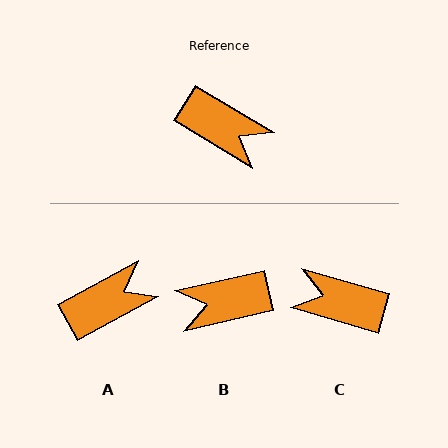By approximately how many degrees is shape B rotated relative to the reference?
Approximately 136 degrees clockwise.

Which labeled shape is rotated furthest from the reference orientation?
C, about 165 degrees away.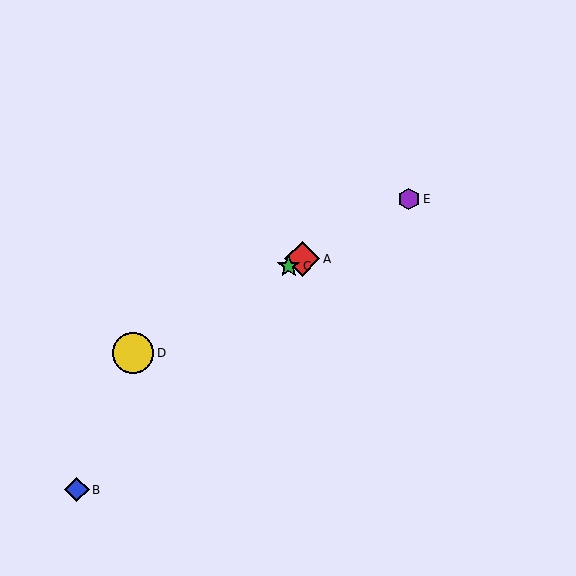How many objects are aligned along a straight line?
4 objects (A, C, D, E) are aligned along a straight line.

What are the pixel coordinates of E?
Object E is at (409, 199).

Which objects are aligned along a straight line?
Objects A, C, D, E are aligned along a straight line.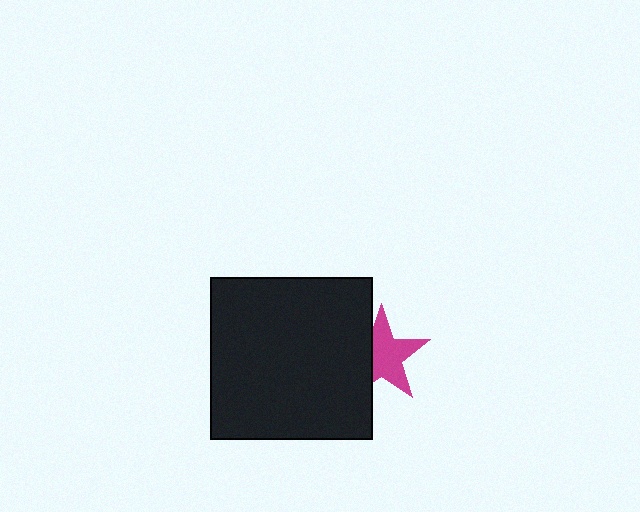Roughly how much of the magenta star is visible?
Most of it is visible (roughly 66%).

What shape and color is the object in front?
The object in front is a black square.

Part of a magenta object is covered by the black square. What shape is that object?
It is a star.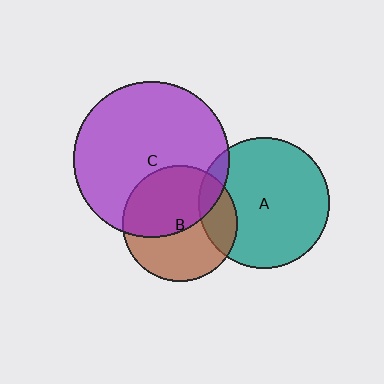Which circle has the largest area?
Circle C (purple).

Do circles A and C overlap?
Yes.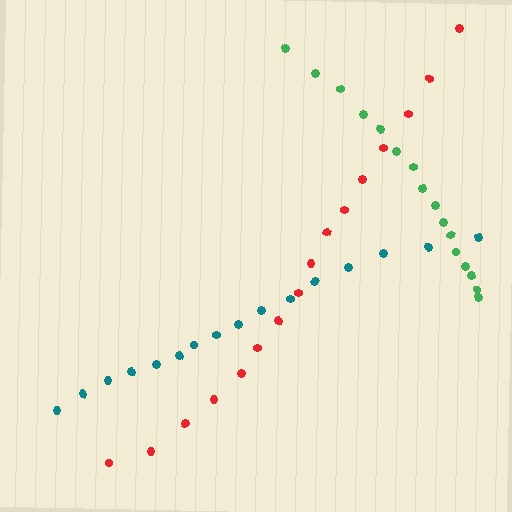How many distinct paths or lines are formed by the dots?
There are 3 distinct paths.